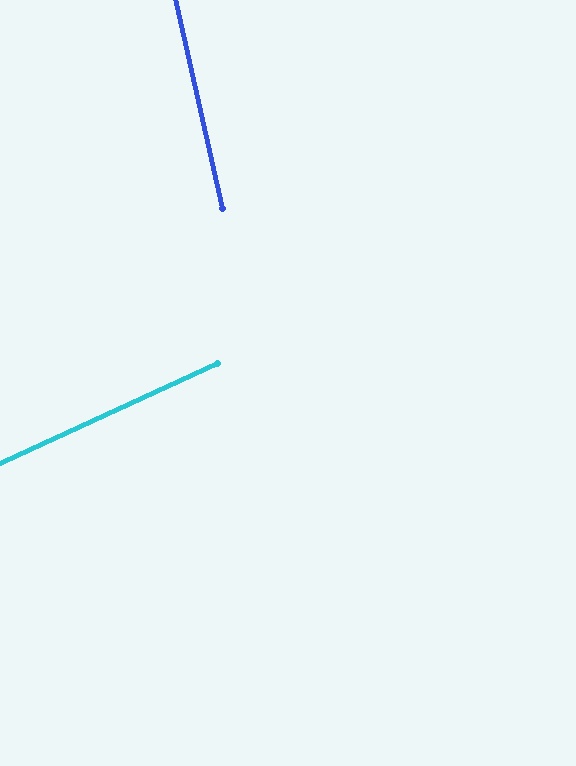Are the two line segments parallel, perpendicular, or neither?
Neither parallel nor perpendicular — they differ by about 78°.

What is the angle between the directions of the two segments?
Approximately 78 degrees.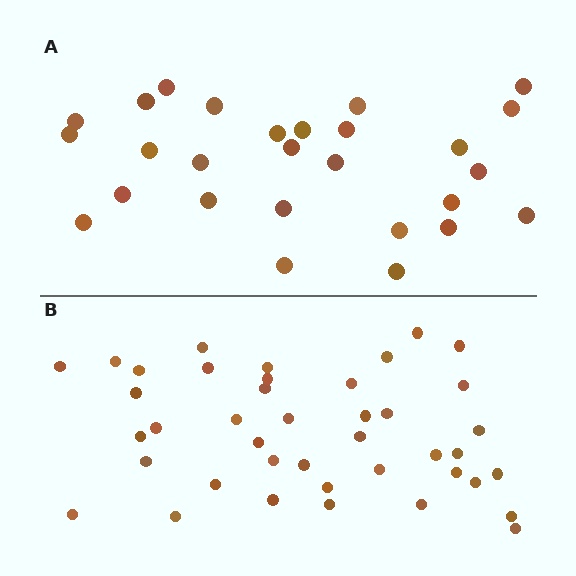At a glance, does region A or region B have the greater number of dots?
Region B (the bottom region) has more dots.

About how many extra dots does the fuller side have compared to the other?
Region B has approximately 15 more dots than region A.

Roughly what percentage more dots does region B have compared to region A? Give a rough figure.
About 50% more.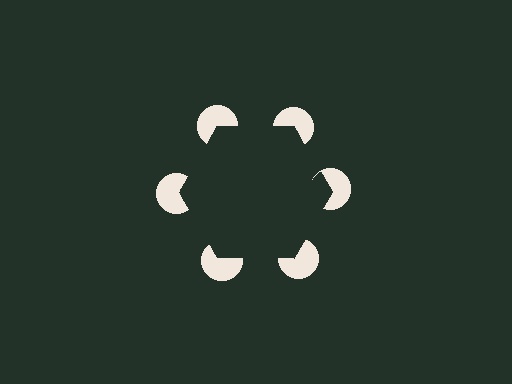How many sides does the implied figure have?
6 sides.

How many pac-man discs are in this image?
There are 6 — one at each vertex of the illusory hexagon.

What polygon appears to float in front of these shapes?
An illusory hexagon — its edges are inferred from the aligned wedge cuts in the pac-man discs, not physically drawn.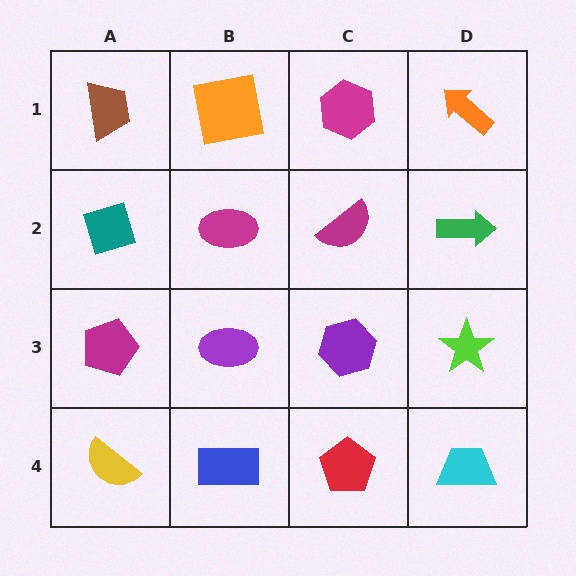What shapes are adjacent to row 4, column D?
A lime star (row 3, column D), a red pentagon (row 4, column C).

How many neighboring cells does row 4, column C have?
3.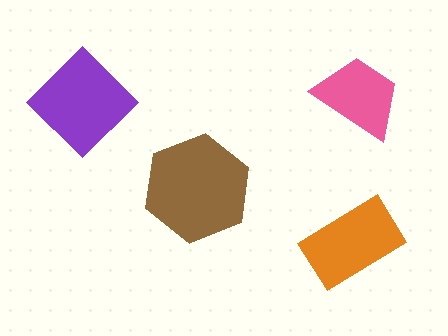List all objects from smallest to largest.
The pink trapezoid, the orange rectangle, the purple diamond, the brown hexagon.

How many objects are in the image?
There are 4 objects in the image.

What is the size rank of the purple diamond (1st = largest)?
2nd.